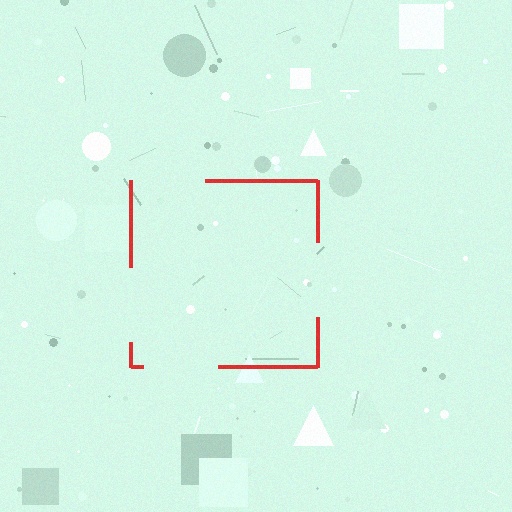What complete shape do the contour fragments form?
The contour fragments form a square.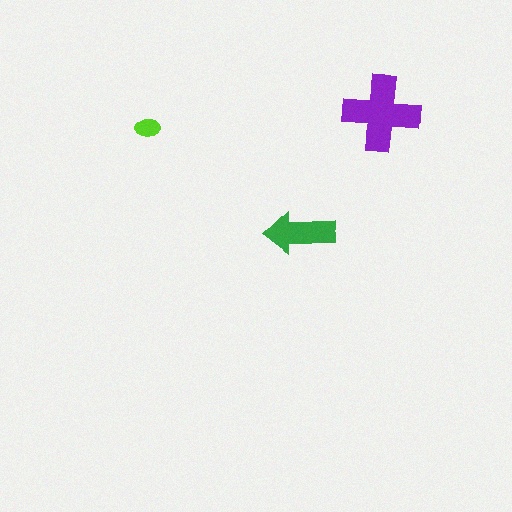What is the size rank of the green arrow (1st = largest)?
2nd.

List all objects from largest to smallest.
The purple cross, the green arrow, the lime ellipse.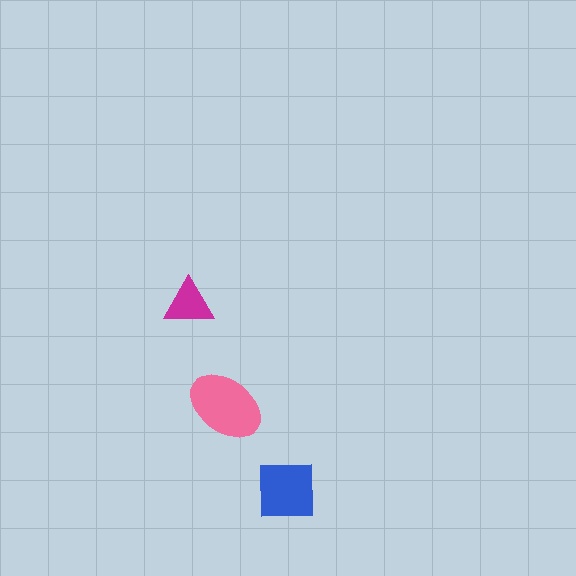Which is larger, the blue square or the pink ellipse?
The pink ellipse.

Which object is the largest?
The pink ellipse.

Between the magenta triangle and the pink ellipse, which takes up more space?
The pink ellipse.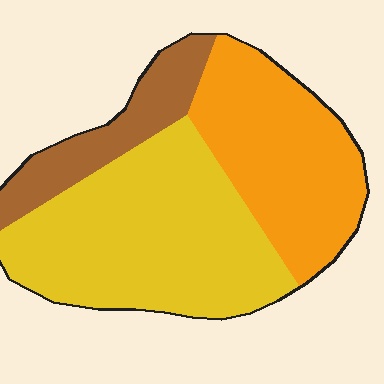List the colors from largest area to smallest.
From largest to smallest: yellow, orange, brown.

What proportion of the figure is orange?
Orange covers around 35% of the figure.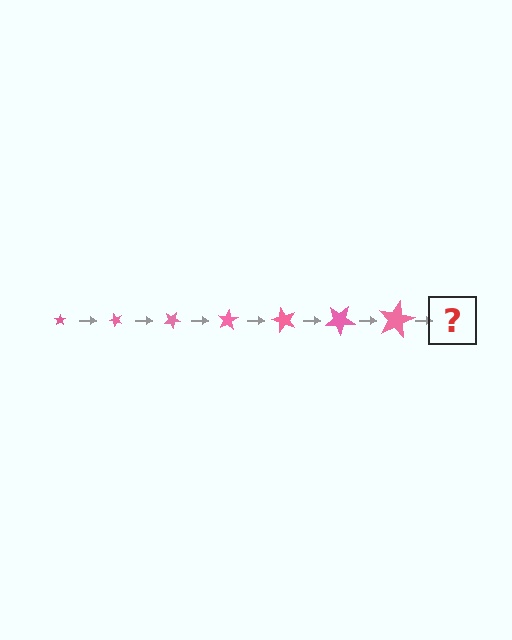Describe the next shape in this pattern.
It should be a star, larger than the previous one and rotated 350 degrees from the start.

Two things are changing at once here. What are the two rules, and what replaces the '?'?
The two rules are that the star grows larger each step and it rotates 50 degrees each step. The '?' should be a star, larger than the previous one and rotated 350 degrees from the start.